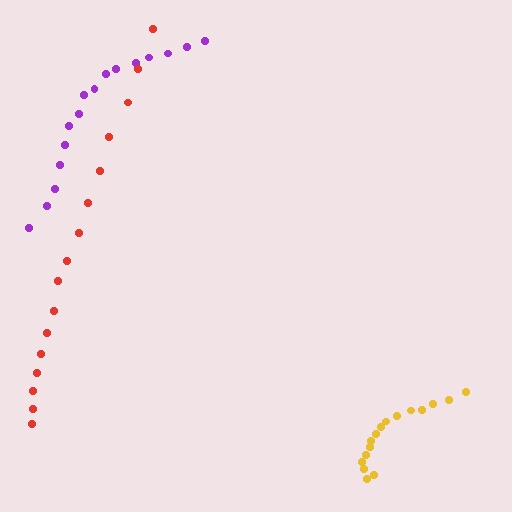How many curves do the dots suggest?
There are 3 distinct paths.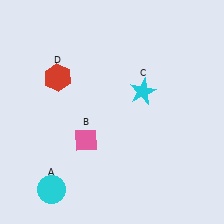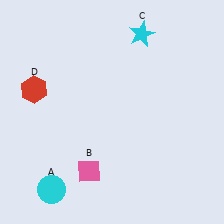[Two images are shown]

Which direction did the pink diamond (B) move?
The pink diamond (B) moved down.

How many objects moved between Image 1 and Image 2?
3 objects moved between the two images.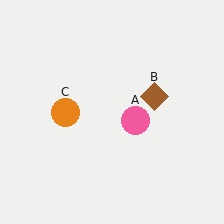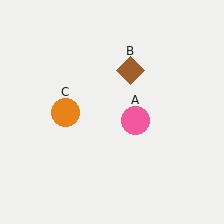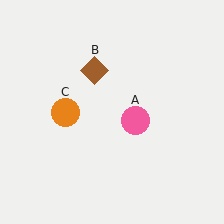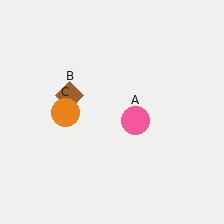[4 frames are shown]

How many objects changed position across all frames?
1 object changed position: brown diamond (object B).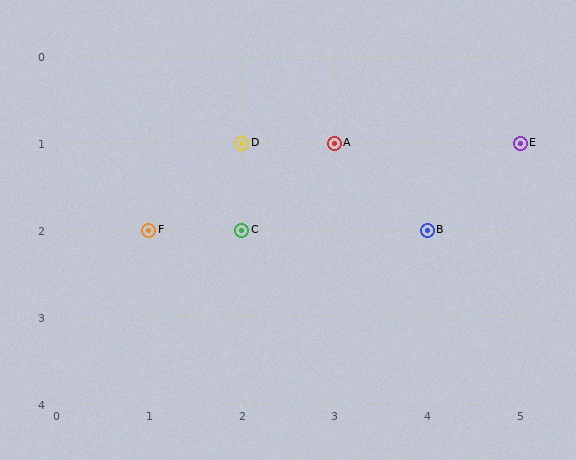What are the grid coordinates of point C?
Point C is at grid coordinates (2, 2).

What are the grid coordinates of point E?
Point E is at grid coordinates (5, 1).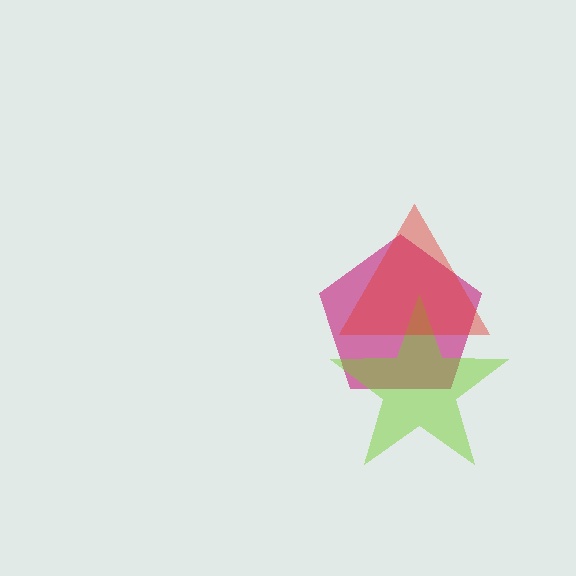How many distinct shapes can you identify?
There are 3 distinct shapes: a magenta pentagon, a lime star, a red triangle.